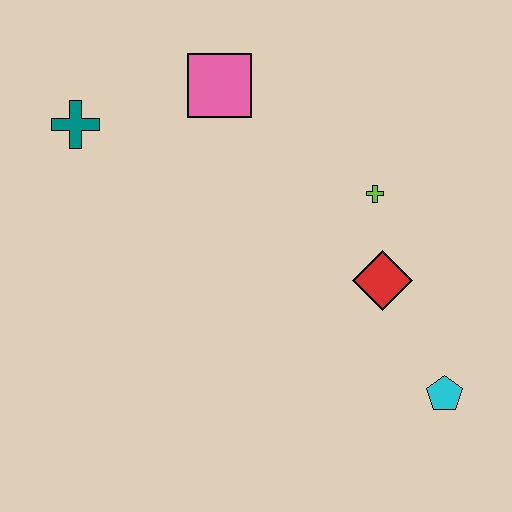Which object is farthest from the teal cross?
The cyan pentagon is farthest from the teal cross.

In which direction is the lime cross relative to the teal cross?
The lime cross is to the right of the teal cross.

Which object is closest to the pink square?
The teal cross is closest to the pink square.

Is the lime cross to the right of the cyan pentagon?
No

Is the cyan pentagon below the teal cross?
Yes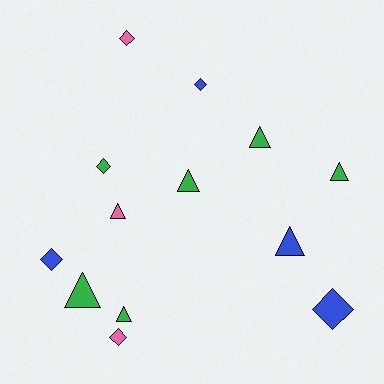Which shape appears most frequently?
Triangle, with 7 objects.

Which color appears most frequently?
Green, with 6 objects.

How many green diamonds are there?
There is 1 green diamond.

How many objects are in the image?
There are 13 objects.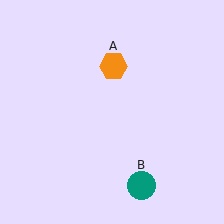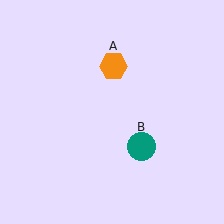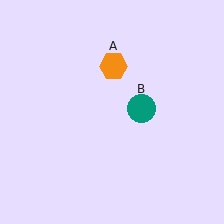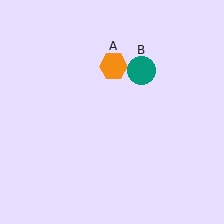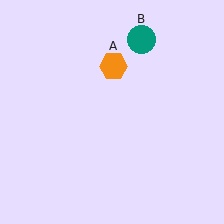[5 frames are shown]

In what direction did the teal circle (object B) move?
The teal circle (object B) moved up.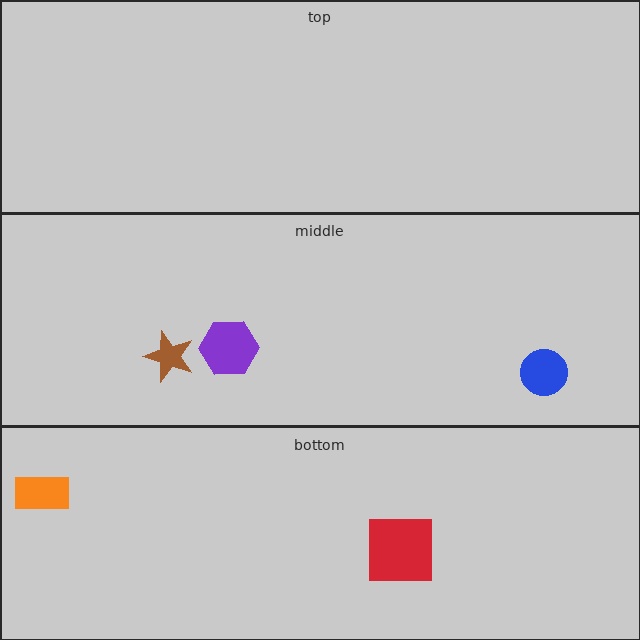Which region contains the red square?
The bottom region.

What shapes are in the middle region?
The blue circle, the purple hexagon, the brown star.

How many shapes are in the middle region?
3.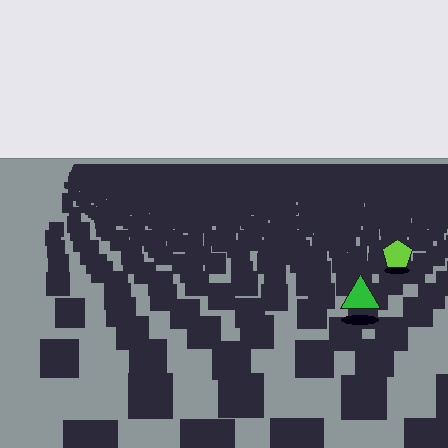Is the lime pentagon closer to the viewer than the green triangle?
No. The green triangle is closer — you can tell from the texture gradient: the ground texture is coarser near it.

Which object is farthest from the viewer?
The lime pentagon is farthest from the viewer. It appears smaller and the ground texture around it is denser.